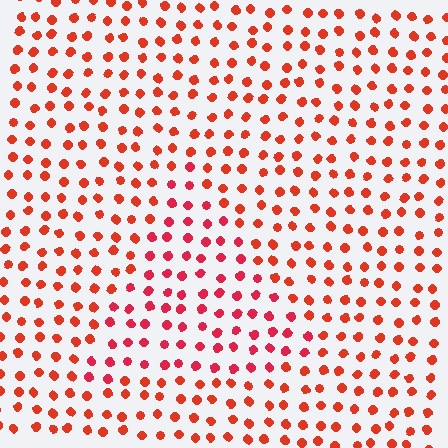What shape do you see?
I see a triangle.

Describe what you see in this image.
The image is filled with small red elements in a uniform arrangement. A triangle-shaped region is visible where the elements are tinted to a slightly different hue, forming a subtle color boundary.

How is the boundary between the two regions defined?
The boundary is defined purely by a slight shift in hue (about 20 degrees). Spacing, size, and orientation are identical on both sides.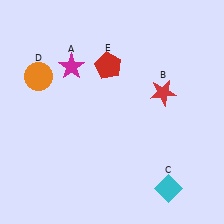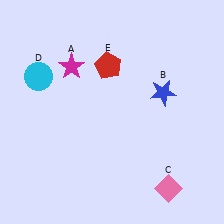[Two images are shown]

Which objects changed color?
B changed from red to blue. C changed from cyan to pink. D changed from orange to cyan.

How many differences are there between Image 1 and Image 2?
There are 3 differences between the two images.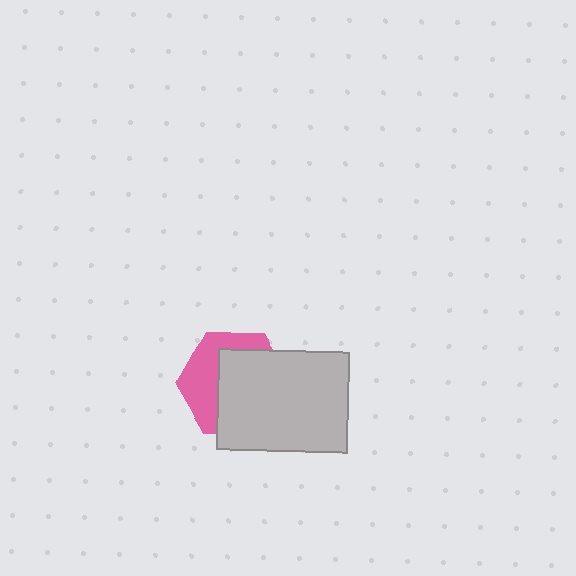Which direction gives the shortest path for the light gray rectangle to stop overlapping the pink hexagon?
Moving toward the lower-right gives the shortest separation.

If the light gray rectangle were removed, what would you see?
You would see the complete pink hexagon.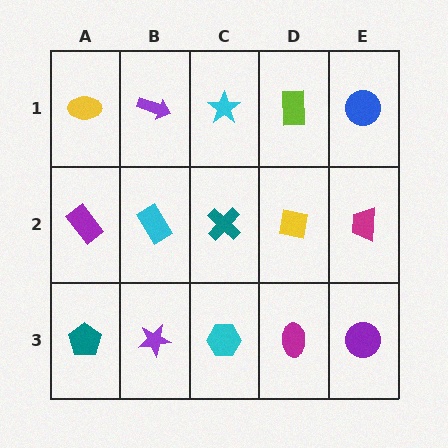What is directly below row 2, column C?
A cyan hexagon.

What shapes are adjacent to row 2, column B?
A purple arrow (row 1, column B), a purple star (row 3, column B), a purple rectangle (row 2, column A), a teal cross (row 2, column C).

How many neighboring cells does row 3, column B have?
3.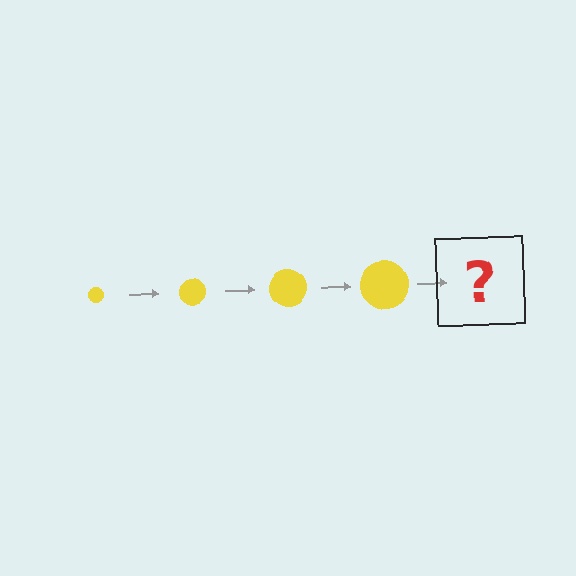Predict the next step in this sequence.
The next step is a yellow circle, larger than the previous one.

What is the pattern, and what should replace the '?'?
The pattern is that the circle gets progressively larger each step. The '?' should be a yellow circle, larger than the previous one.